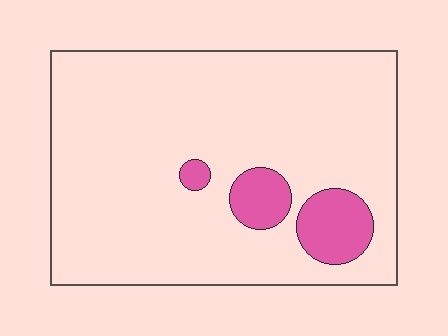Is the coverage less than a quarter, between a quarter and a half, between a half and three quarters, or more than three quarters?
Less than a quarter.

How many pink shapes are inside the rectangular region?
3.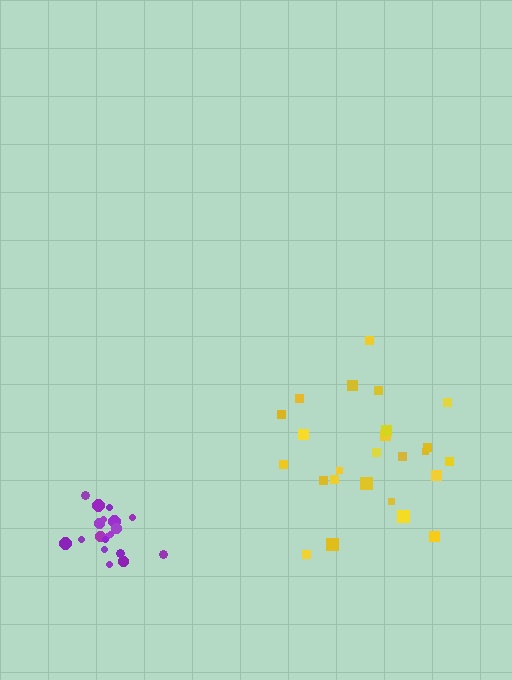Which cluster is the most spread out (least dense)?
Yellow.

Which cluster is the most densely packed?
Purple.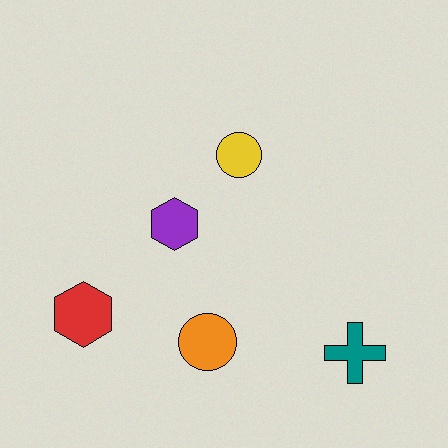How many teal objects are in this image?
There is 1 teal object.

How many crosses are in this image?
There is 1 cross.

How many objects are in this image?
There are 5 objects.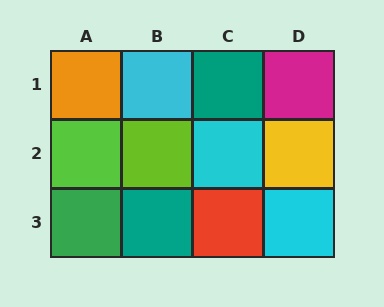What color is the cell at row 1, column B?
Cyan.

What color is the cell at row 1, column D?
Magenta.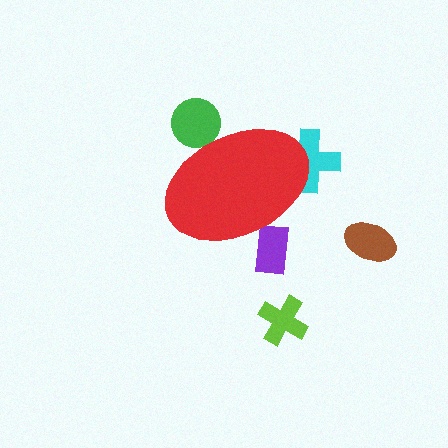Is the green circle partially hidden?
Yes, the green circle is partially hidden behind the red ellipse.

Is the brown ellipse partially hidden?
No, the brown ellipse is fully visible.